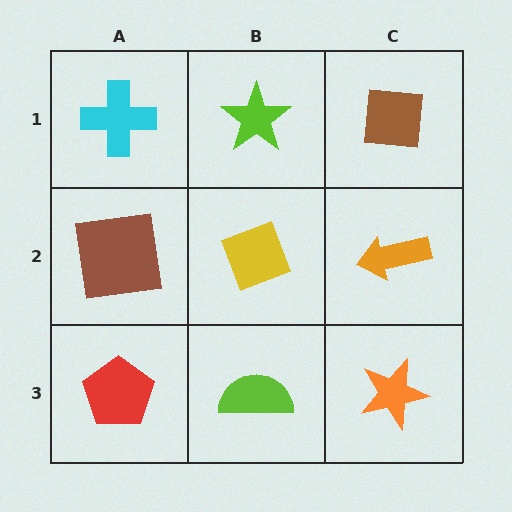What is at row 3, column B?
A lime semicircle.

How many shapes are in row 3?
3 shapes.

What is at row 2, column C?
An orange arrow.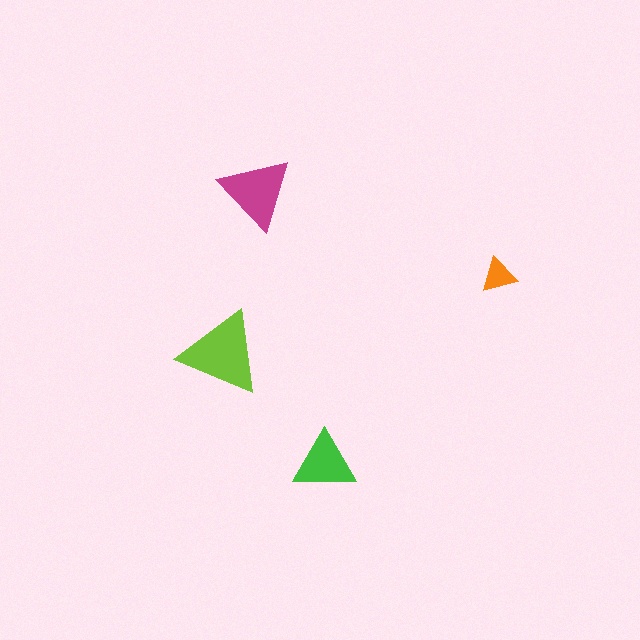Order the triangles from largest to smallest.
the lime one, the magenta one, the green one, the orange one.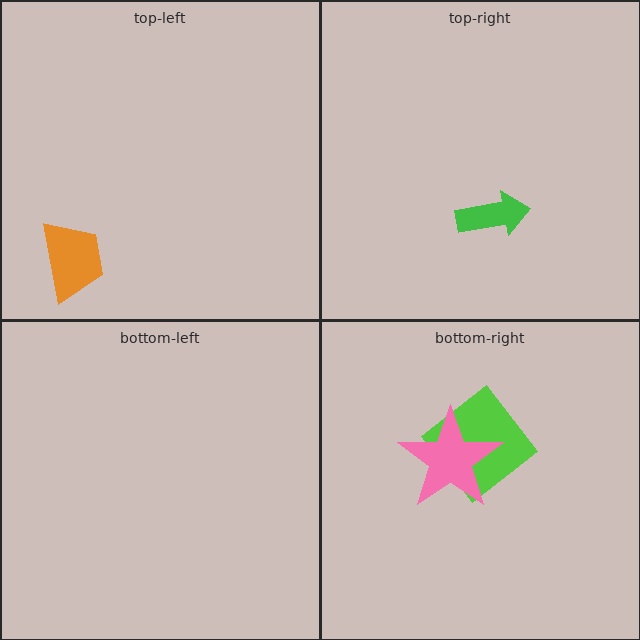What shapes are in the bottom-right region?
The lime diamond, the pink star.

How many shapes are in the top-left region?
1.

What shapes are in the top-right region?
The green arrow.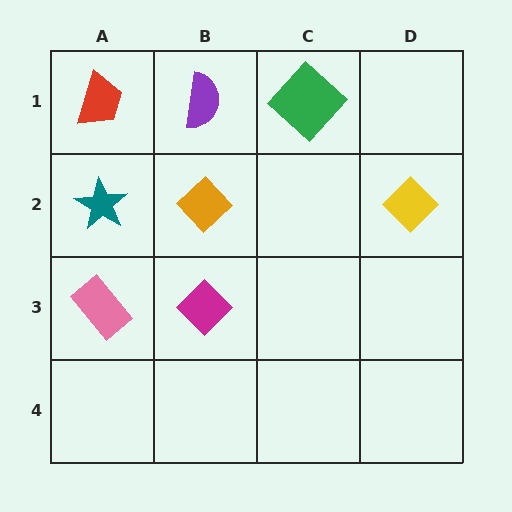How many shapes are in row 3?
2 shapes.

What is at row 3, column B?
A magenta diamond.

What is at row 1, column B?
A purple semicircle.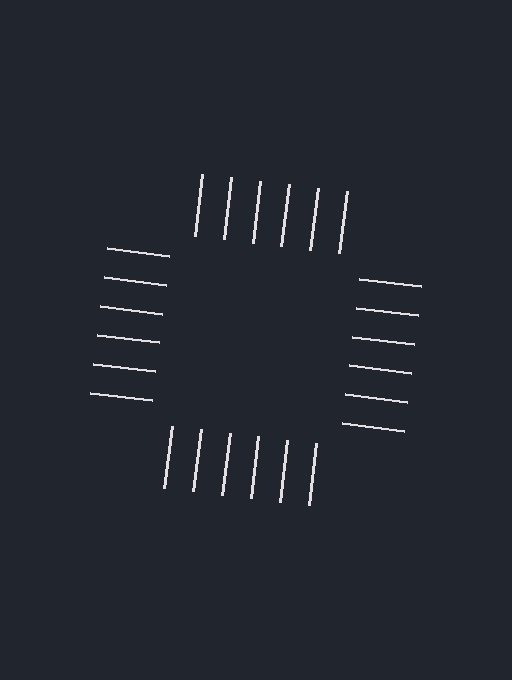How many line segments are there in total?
24 — 6 along each of the 4 edges.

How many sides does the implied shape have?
4 sides — the line-ends trace a square.